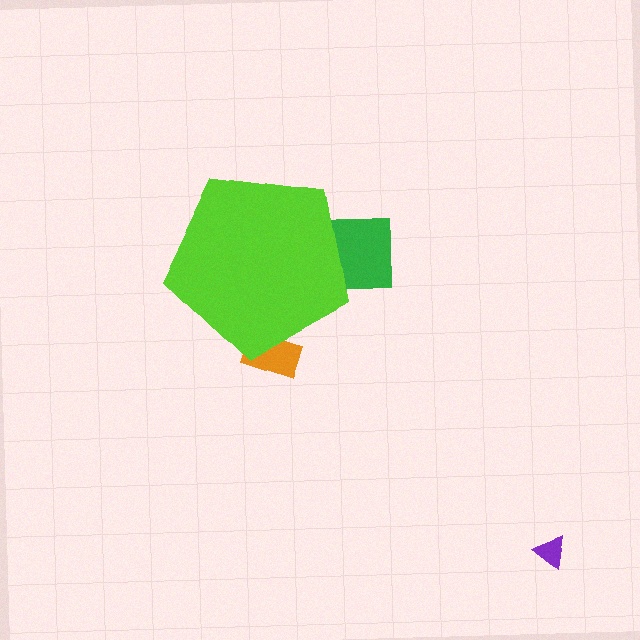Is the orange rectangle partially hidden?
Yes, the orange rectangle is partially hidden behind the lime pentagon.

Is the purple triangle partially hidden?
No, the purple triangle is fully visible.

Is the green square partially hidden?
Yes, the green square is partially hidden behind the lime pentagon.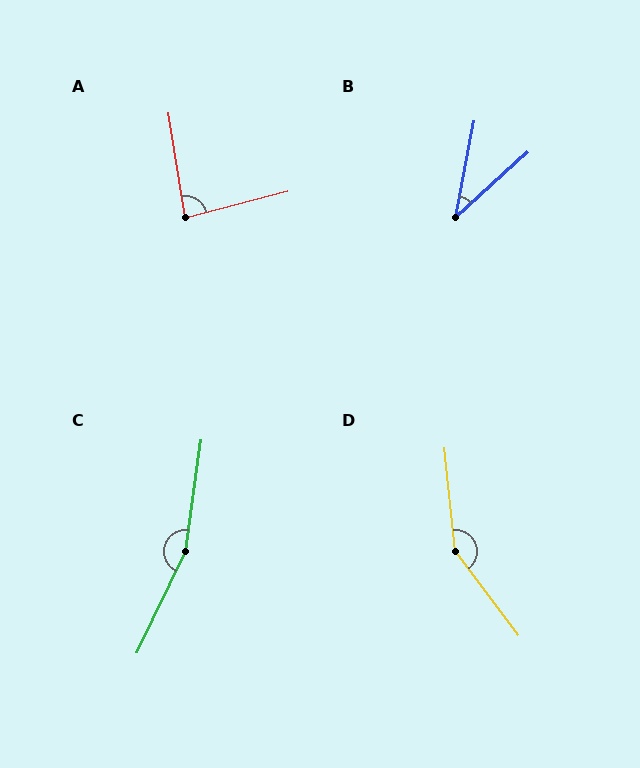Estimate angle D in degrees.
Approximately 149 degrees.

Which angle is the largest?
C, at approximately 162 degrees.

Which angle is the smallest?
B, at approximately 37 degrees.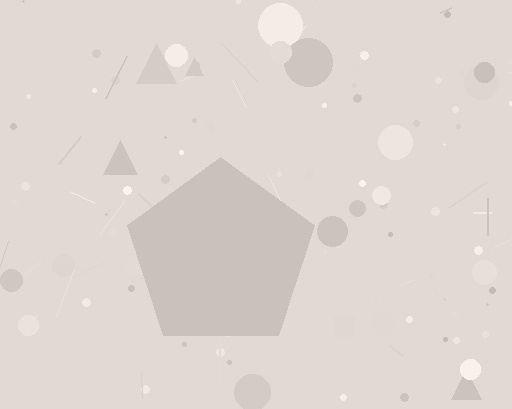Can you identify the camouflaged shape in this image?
The camouflaged shape is a pentagon.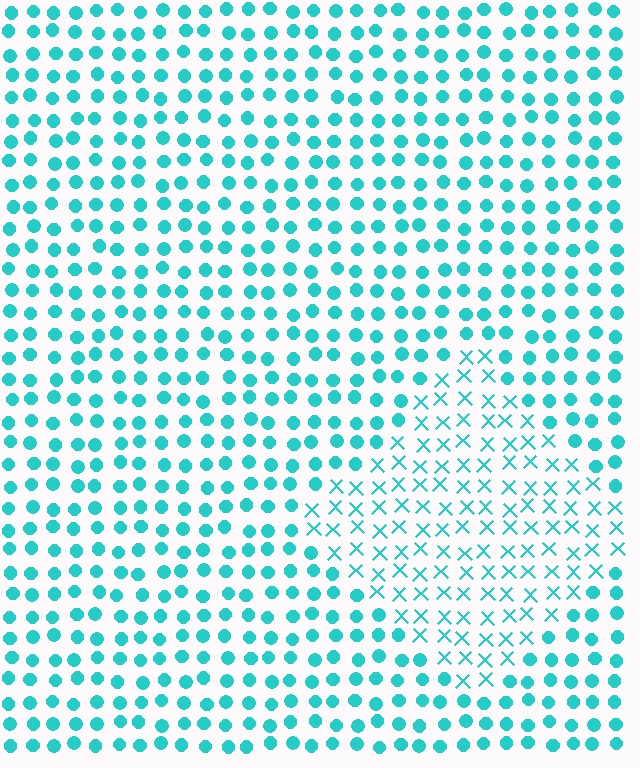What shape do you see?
I see a diamond.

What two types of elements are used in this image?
The image uses X marks inside the diamond region and circles outside it.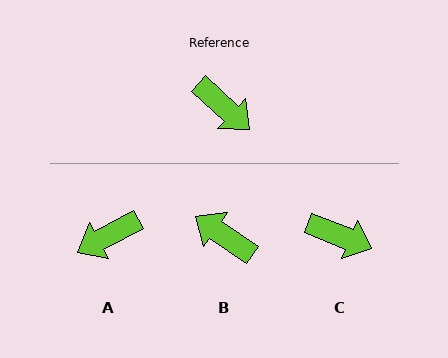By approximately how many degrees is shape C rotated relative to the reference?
Approximately 21 degrees counter-clockwise.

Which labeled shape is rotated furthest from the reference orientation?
B, about 172 degrees away.